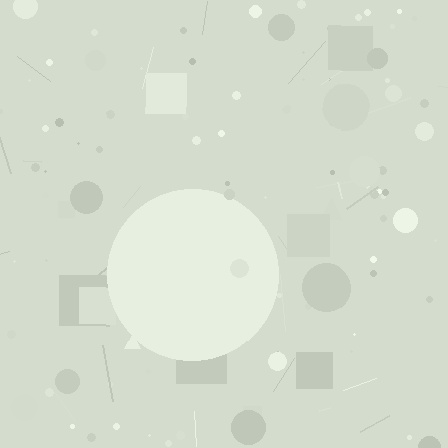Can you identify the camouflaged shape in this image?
The camouflaged shape is a circle.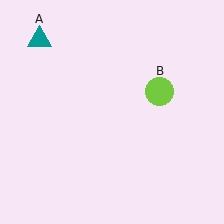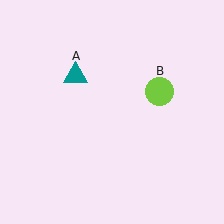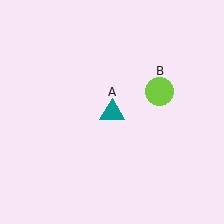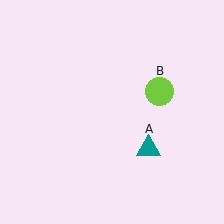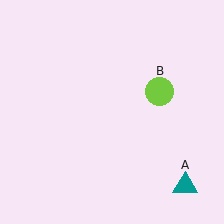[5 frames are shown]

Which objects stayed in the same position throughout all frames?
Lime circle (object B) remained stationary.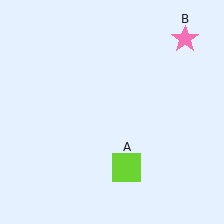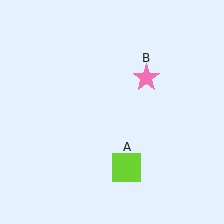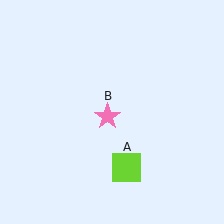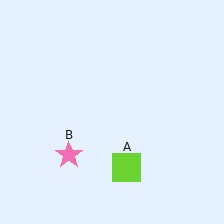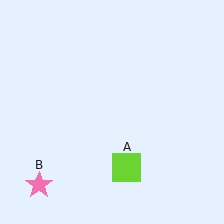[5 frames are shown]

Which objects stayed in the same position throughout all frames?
Lime square (object A) remained stationary.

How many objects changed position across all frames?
1 object changed position: pink star (object B).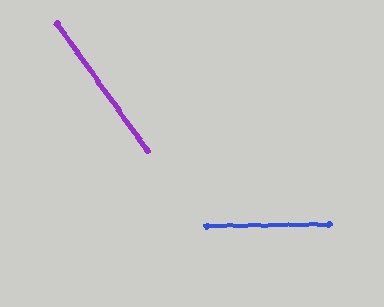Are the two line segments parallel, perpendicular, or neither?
Neither parallel nor perpendicular — they differ by about 56°.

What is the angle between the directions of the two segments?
Approximately 56 degrees.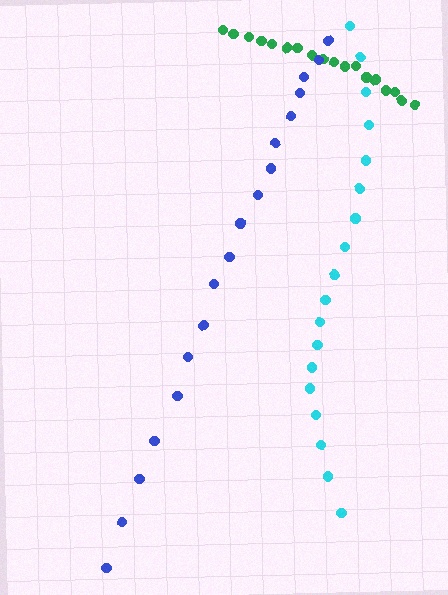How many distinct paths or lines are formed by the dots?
There are 3 distinct paths.